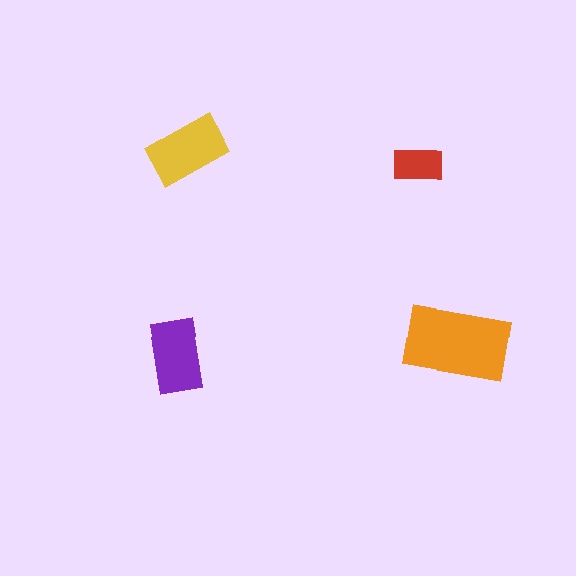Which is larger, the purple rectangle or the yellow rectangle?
The yellow one.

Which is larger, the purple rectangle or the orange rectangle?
The orange one.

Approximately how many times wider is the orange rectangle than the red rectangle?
About 2 times wider.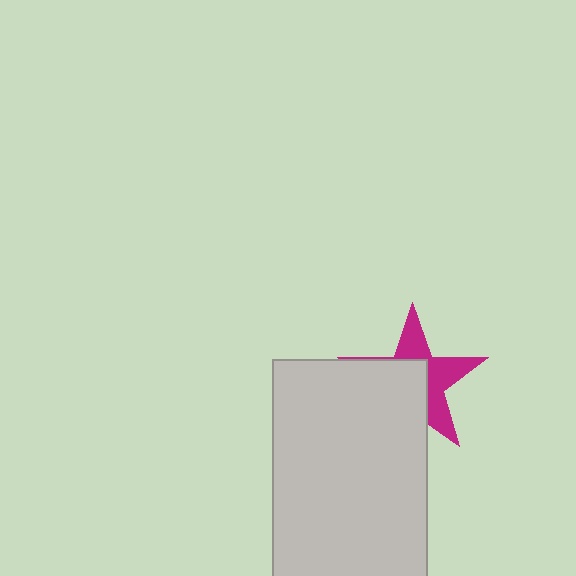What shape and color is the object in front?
The object in front is a light gray rectangle.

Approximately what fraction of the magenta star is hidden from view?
Roughly 52% of the magenta star is hidden behind the light gray rectangle.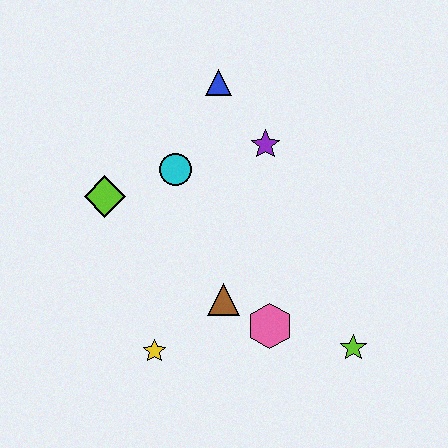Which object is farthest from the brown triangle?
The blue triangle is farthest from the brown triangle.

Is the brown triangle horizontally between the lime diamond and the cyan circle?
No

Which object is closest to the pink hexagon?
The brown triangle is closest to the pink hexagon.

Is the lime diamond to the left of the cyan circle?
Yes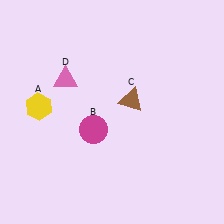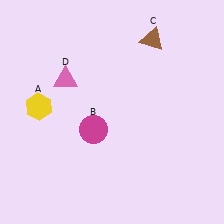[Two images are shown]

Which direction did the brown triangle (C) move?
The brown triangle (C) moved up.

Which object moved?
The brown triangle (C) moved up.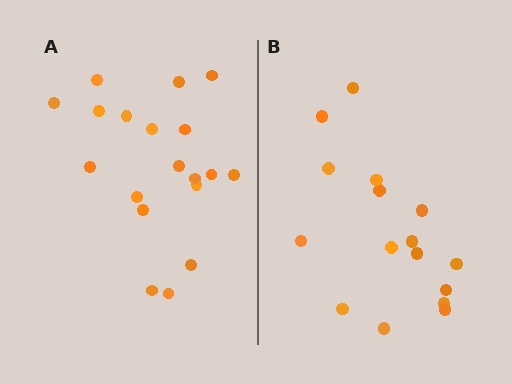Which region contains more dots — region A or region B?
Region A (the left region) has more dots.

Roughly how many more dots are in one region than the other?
Region A has just a few more — roughly 2 or 3 more dots than region B.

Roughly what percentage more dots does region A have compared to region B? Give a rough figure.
About 20% more.